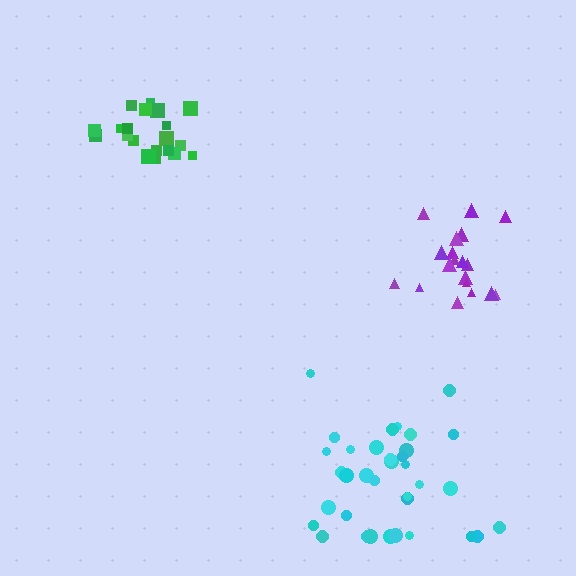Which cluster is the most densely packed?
Purple.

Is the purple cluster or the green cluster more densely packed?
Purple.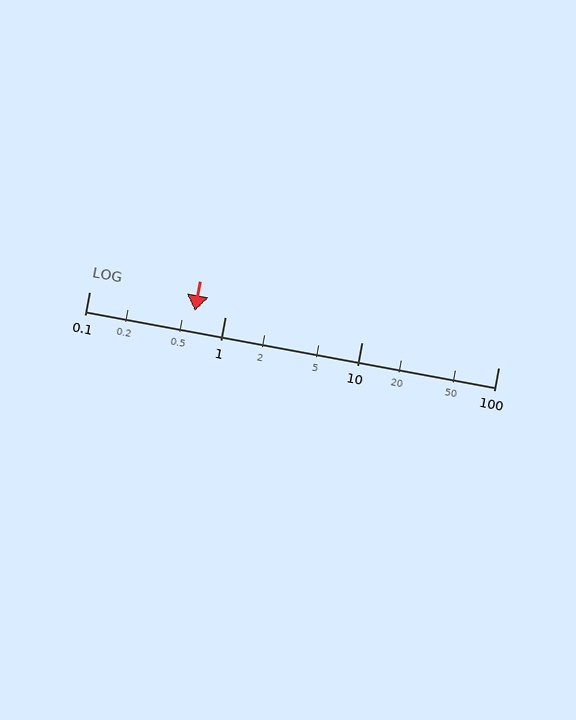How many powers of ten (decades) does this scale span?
The scale spans 3 decades, from 0.1 to 100.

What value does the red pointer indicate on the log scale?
The pointer indicates approximately 0.6.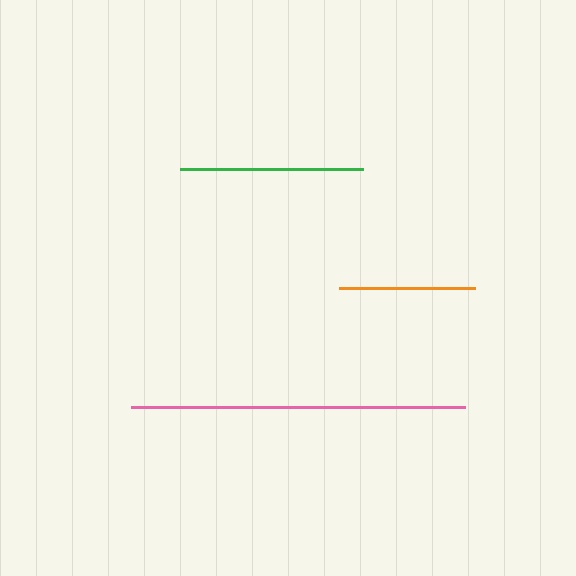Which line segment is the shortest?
The orange line is the shortest at approximately 136 pixels.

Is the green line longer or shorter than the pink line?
The pink line is longer than the green line.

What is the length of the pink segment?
The pink segment is approximately 334 pixels long.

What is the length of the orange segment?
The orange segment is approximately 136 pixels long.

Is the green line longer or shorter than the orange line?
The green line is longer than the orange line.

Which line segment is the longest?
The pink line is the longest at approximately 334 pixels.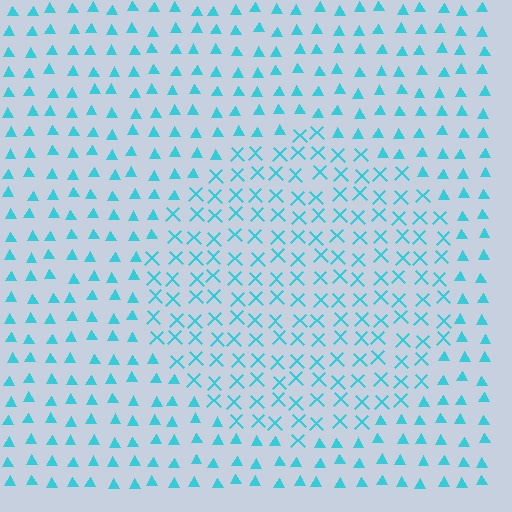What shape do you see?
I see a circle.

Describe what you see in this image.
The image is filled with small cyan elements arranged in a uniform grid. A circle-shaped region contains X marks, while the surrounding area contains triangles. The boundary is defined purely by the change in element shape.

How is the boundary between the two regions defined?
The boundary is defined by a change in element shape: X marks inside vs. triangles outside. All elements share the same color and spacing.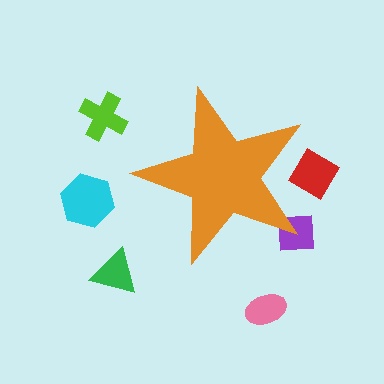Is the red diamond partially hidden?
Yes, the red diamond is partially hidden behind the orange star.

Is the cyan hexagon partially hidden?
No, the cyan hexagon is fully visible.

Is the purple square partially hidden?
Yes, the purple square is partially hidden behind the orange star.